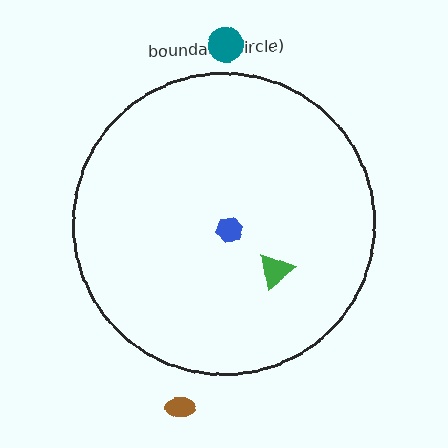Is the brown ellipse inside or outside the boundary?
Outside.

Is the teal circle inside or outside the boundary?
Outside.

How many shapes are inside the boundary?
2 inside, 2 outside.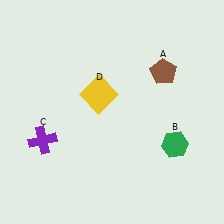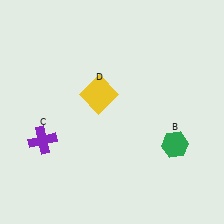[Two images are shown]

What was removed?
The brown pentagon (A) was removed in Image 2.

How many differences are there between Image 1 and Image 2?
There is 1 difference between the two images.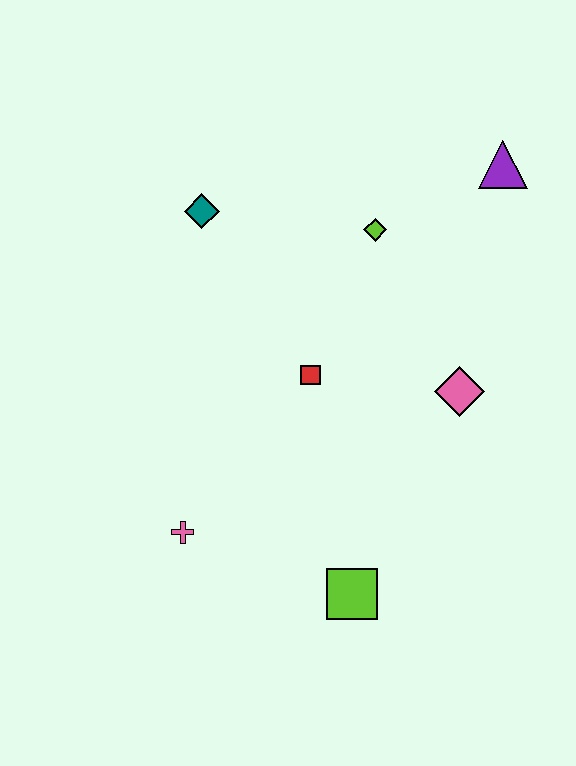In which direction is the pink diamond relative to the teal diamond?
The pink diamond is to the right of the teal diamond.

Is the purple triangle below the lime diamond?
No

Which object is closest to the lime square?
The pink cross is closest to the lime square.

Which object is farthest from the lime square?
The purple triangle is farthest from the lime square.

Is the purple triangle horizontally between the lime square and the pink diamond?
No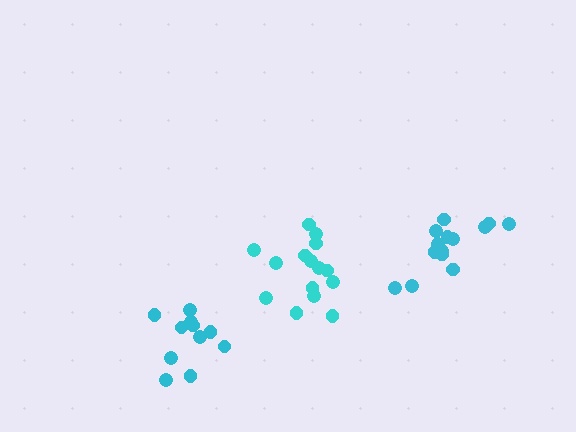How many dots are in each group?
Group 1: 11 dots, Group 2: 14 dots, Group 3: 15 dots (40 total).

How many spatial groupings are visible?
There are 3 spatial groupings.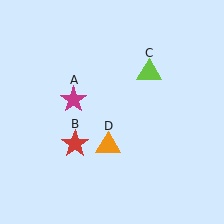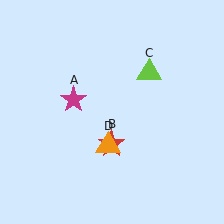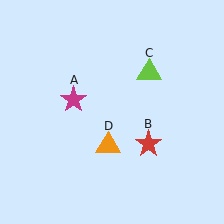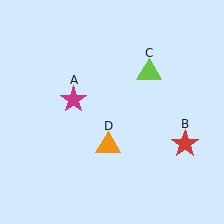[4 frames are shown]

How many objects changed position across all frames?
1 object changed position: red star (object B).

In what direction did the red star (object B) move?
The red star (object B) moved right.